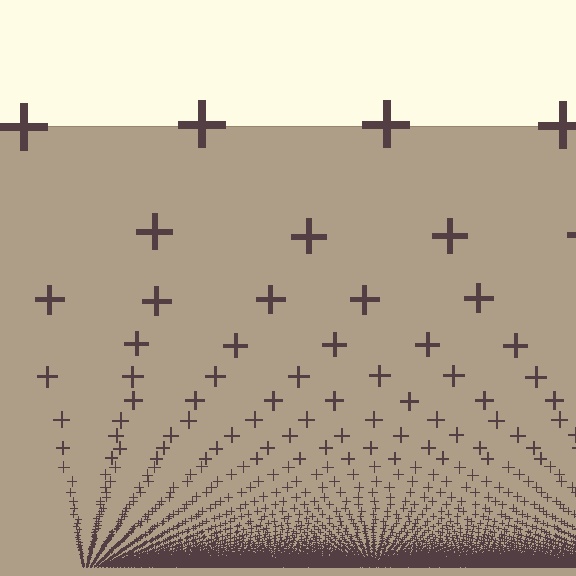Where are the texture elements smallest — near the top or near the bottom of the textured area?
Near the bottom.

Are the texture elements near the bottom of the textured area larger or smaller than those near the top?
Smaller. The gradient is inverted — elements near the bottom are smaller and denser.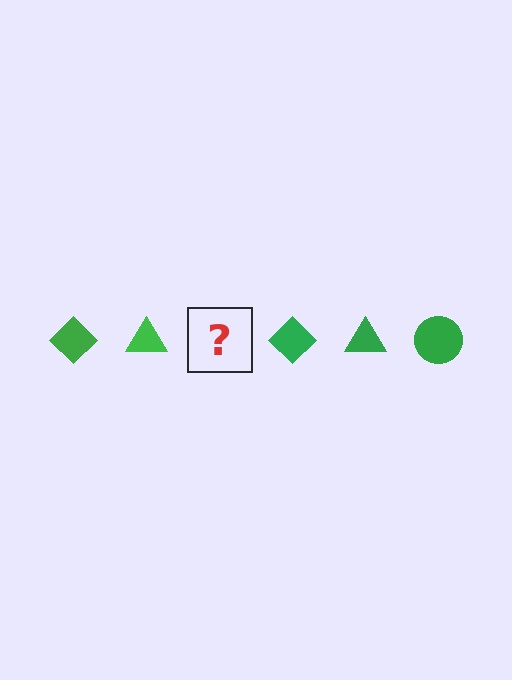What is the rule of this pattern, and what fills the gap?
The rule is that the pattern cycles through diamond, triangle, circle shapes in green. The gap should be filled with a green circle.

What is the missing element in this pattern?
The missing element is a green circle.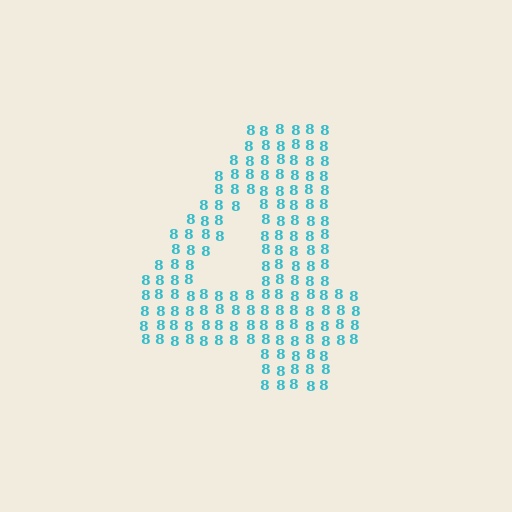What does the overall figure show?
The overall figure shows the digit 4.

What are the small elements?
The small elements are digit 8's.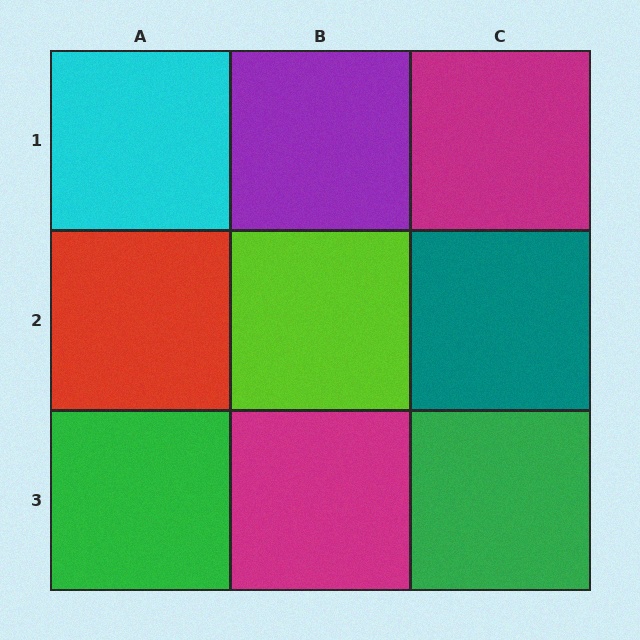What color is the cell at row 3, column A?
Green.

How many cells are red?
1 cell is red.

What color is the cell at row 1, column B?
Purple.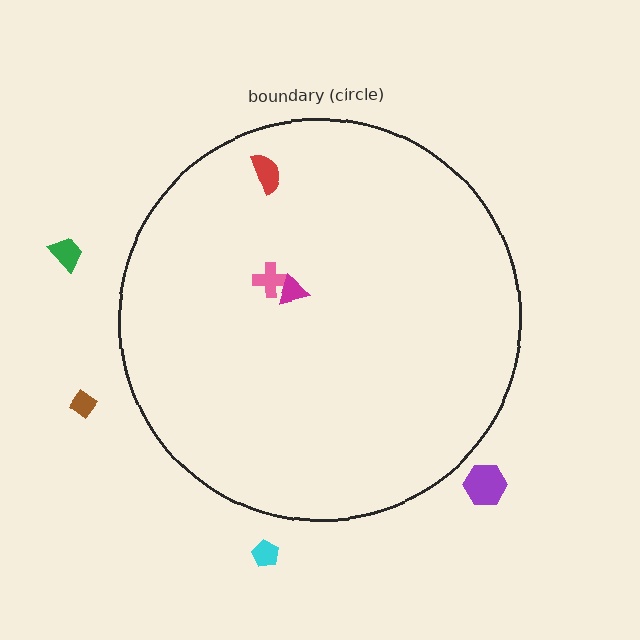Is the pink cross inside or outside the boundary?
Inside.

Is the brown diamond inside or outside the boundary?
Outside.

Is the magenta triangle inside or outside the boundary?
Inside.